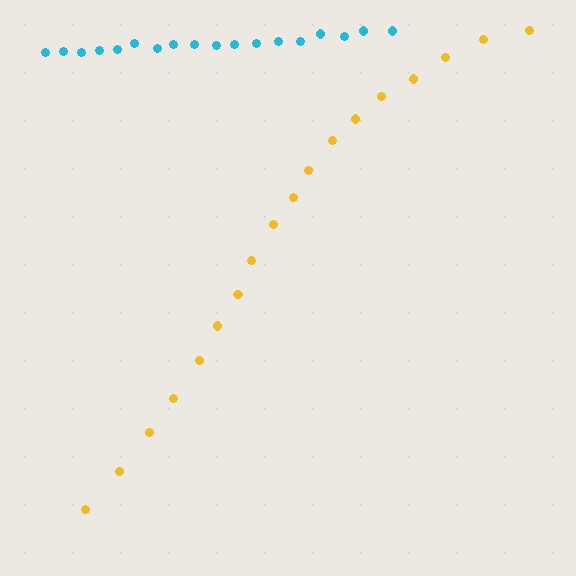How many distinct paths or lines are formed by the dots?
There are 2 distinct paths.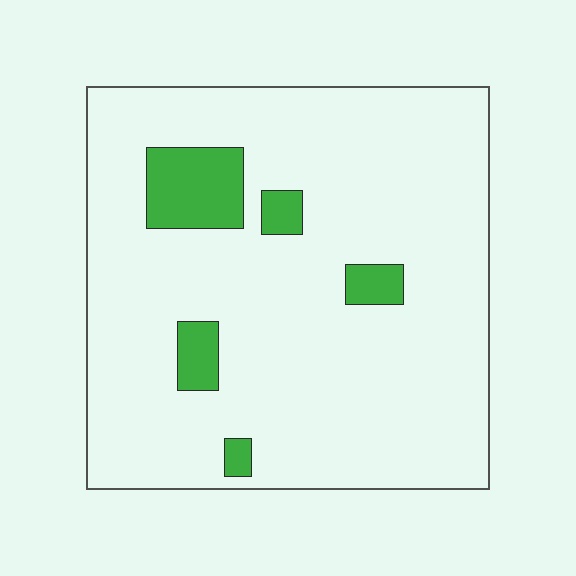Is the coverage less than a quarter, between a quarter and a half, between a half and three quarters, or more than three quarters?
Less than a quarter.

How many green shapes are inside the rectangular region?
5.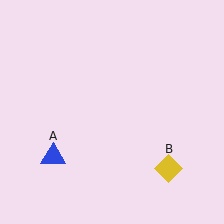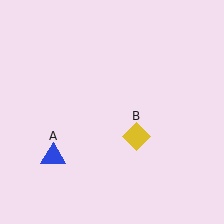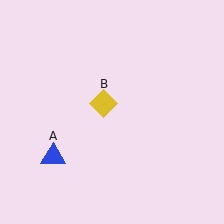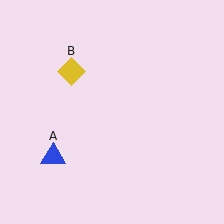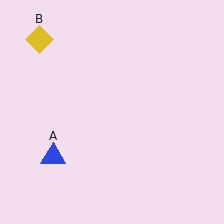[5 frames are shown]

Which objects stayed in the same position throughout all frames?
Blue triangle (object A) remained stationary.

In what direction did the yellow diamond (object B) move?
The yellow diamond (object B) moved up and to the left.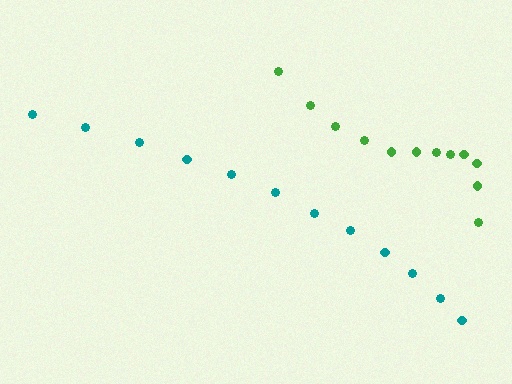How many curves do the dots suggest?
There are 2 distinct paths.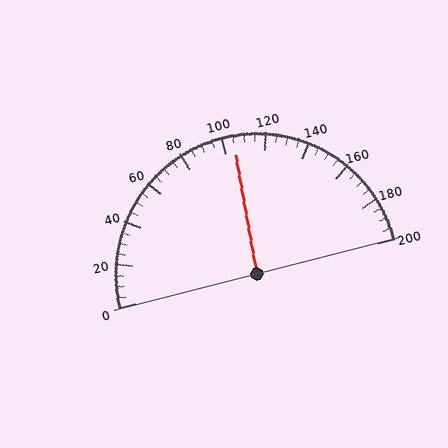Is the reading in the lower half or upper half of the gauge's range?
The reading is in the upper half of the range (0 to 200).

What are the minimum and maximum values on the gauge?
The gauge ranges from 0 to 200.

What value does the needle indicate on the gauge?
The needle indicates approximately 105.